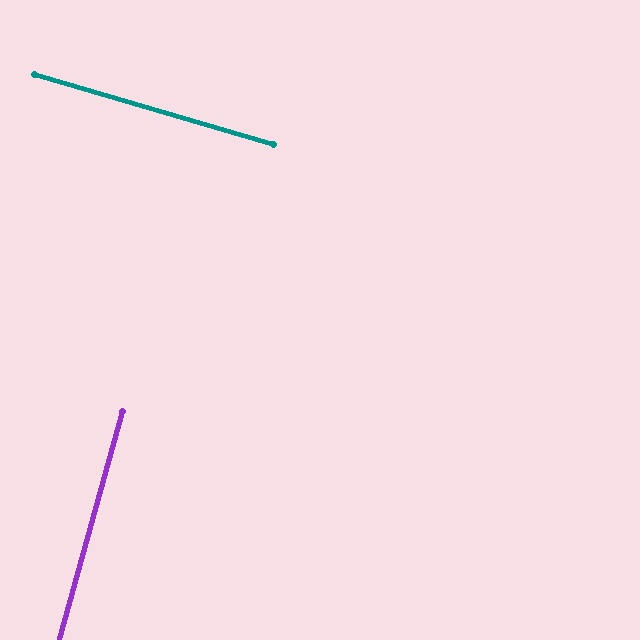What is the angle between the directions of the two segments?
Approximately 89 degrees.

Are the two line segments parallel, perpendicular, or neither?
Perpendicular — they meet at approximately 89°.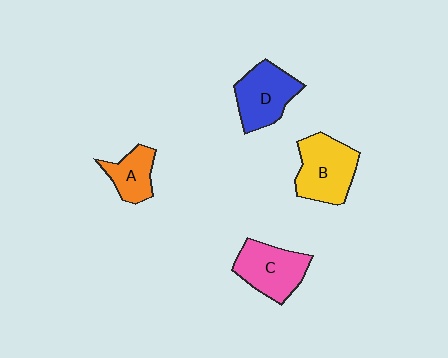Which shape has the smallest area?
Shape A (orange).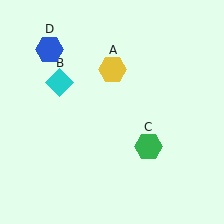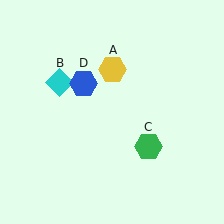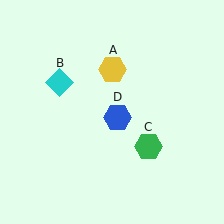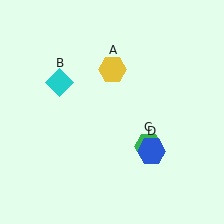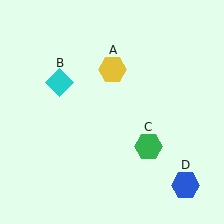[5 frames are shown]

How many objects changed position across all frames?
1 object changed position: blue hexagon (object D).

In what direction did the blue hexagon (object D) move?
The blue hexagon (object D) moved down and to the right.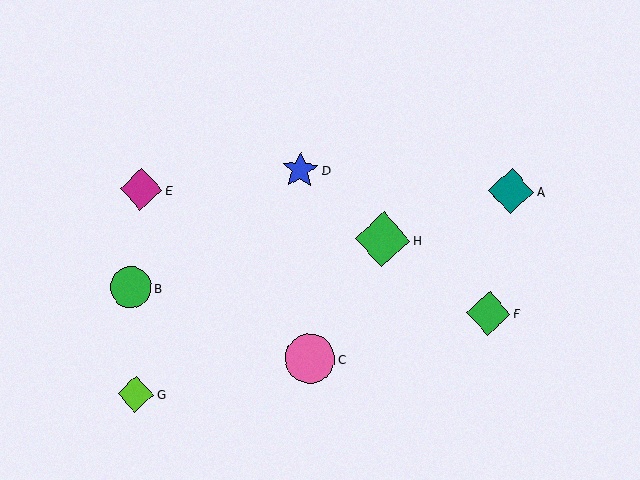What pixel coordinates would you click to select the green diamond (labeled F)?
Click at (488, 313) to select the green diamond F.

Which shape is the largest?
The green diamond (labeled H) is the largest.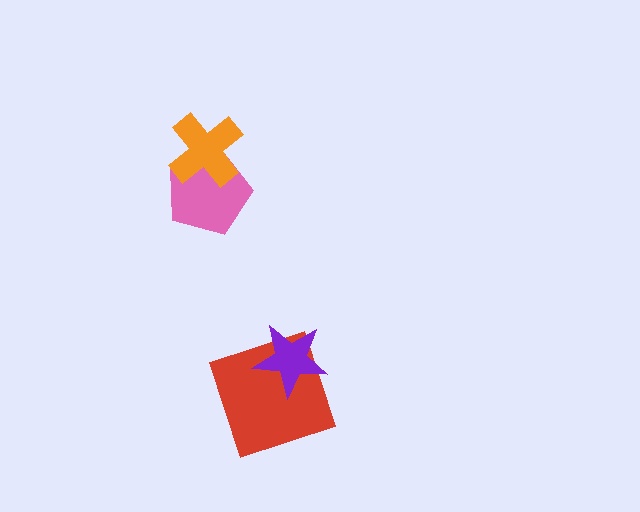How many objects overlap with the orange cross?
1 object overlaps with the orange cross.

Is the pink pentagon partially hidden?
Yes, it is partially covered by another shape.